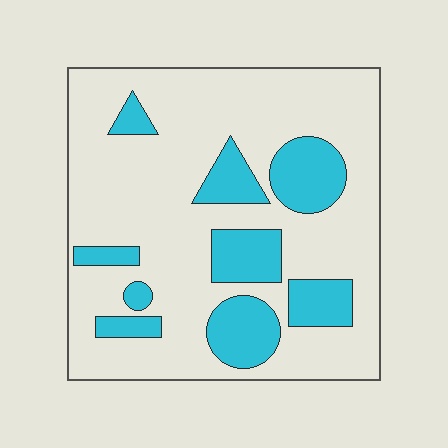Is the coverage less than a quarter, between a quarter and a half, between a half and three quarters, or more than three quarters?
Less than a quarter.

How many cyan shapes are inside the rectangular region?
9.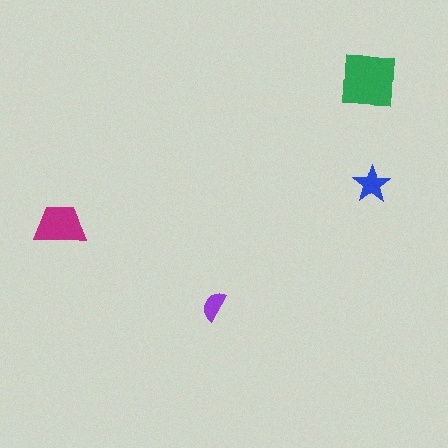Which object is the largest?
The green square.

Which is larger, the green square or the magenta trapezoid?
The green square.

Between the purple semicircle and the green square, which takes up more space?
The green square.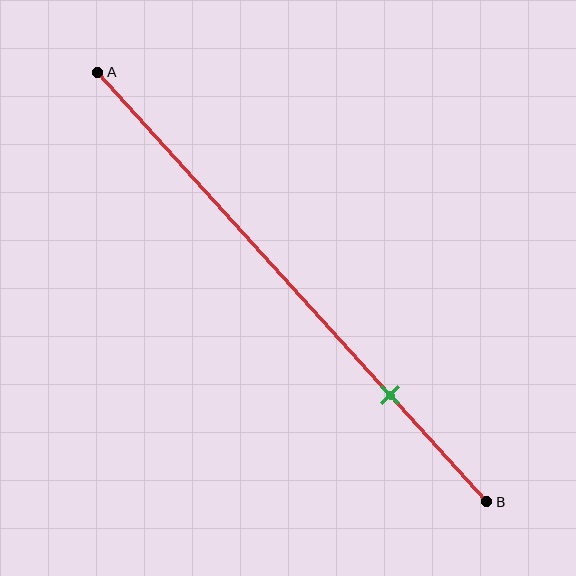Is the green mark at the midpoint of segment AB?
No, the mark is at about 75% from A, not at the 50% midpoint.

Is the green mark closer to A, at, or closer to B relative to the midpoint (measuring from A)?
The green mark is closer to point B than the midpoint of segment AB.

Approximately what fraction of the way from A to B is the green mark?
The green mark is approximately 75% of the way from A to B.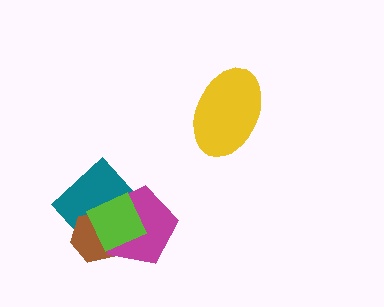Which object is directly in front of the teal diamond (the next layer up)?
The brown hexagon is directly in front of the teal diamond.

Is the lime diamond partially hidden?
No, no other shape covers it.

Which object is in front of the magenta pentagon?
The lime diamond is in front of the magenta pentagon.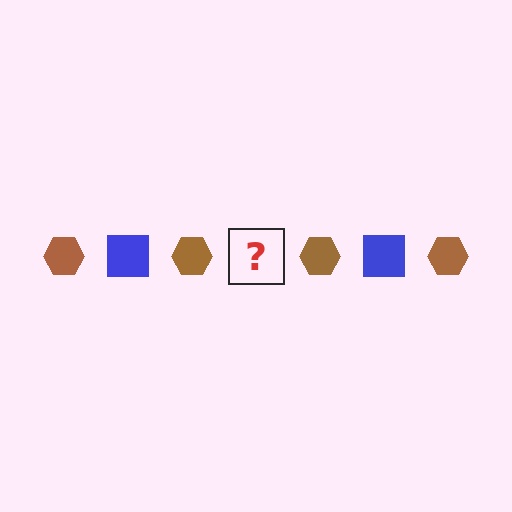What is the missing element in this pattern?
The missing element is a blue square.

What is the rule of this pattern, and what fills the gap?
The rule is that the pattern alternates between brown hexagon and blue square. The gap should be filled with a blue square.